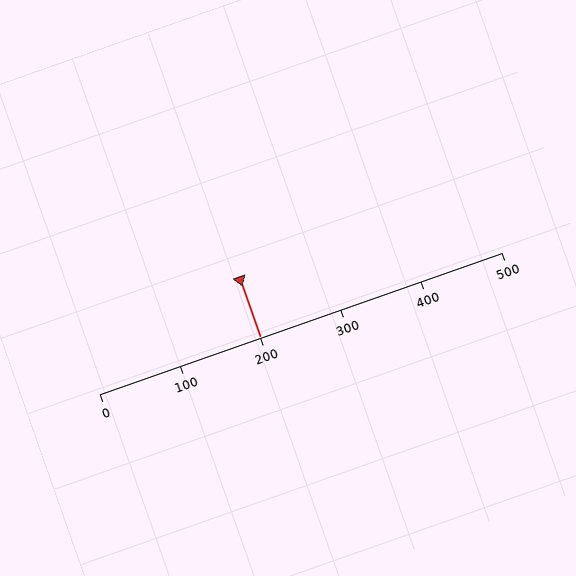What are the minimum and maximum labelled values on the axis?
The axis runs from 0 to 500.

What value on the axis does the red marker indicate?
The marker indicates approximately 200.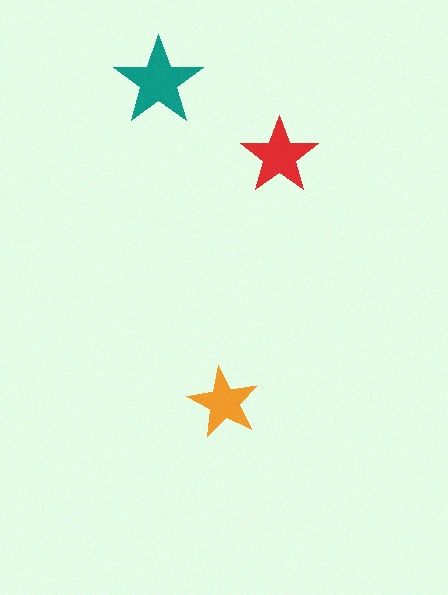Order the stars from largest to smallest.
the teal one, the red one, the orange one.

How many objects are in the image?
There are 3 objects in the image.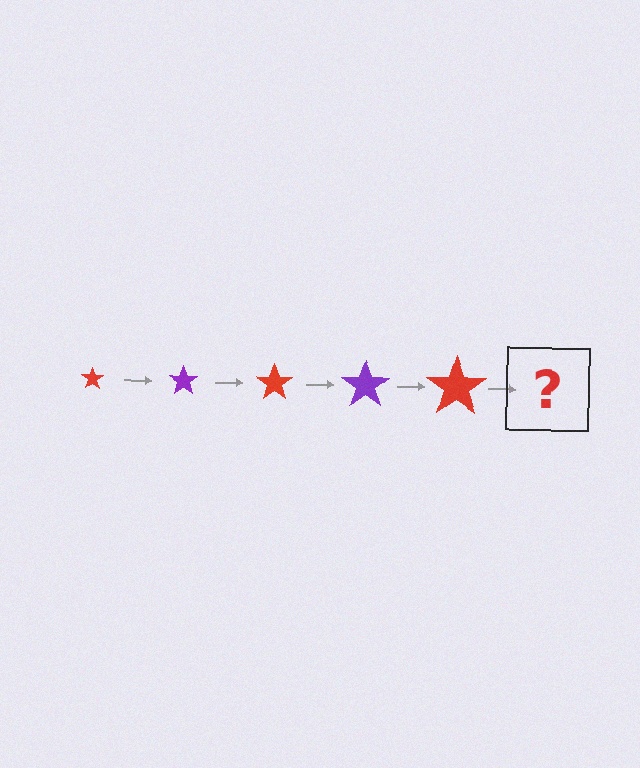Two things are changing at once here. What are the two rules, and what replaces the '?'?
The two rules are that the star grows larger each step and the color cycles through red and purple. The '?' should be a purple star, larger than the previous one.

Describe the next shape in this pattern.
It should be a purple star, larger than the previous one.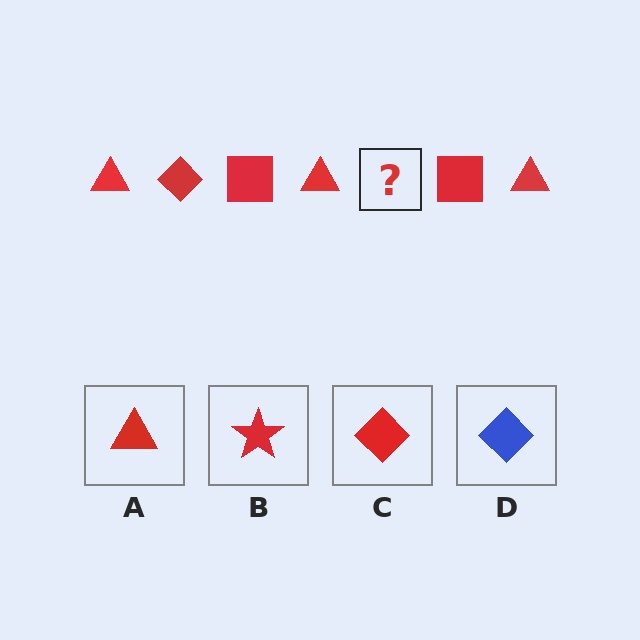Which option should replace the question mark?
Option C.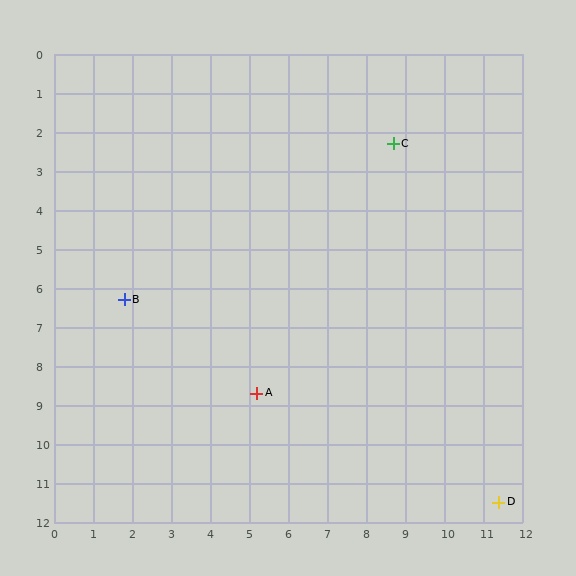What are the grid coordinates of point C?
Point C is at approximately (8.7, 2.3).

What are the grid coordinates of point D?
Point D is at approximately (11.4, 11.5).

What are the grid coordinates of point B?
Point B is at approximately (1.8, 6.3).